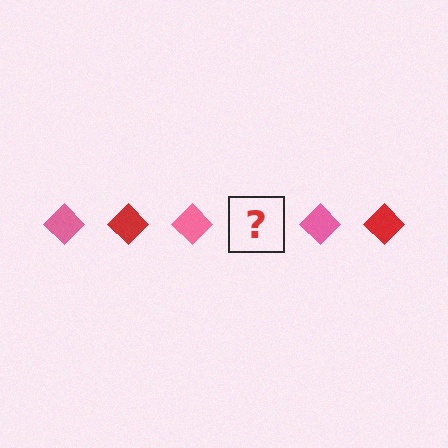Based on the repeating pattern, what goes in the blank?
The blank should be a red diamond.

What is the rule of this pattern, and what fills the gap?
The rule is that the pattern cycles through pink, red diamonds. The gap should be filled with a red diamond.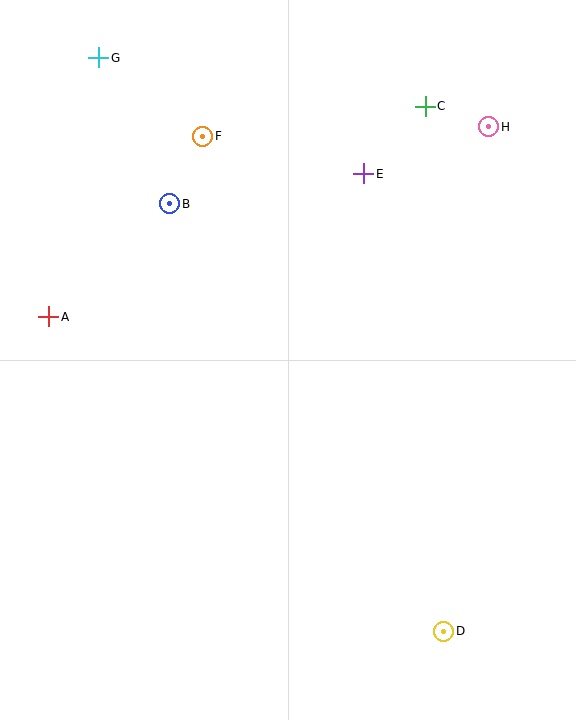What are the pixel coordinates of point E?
Point E is at (364, 174).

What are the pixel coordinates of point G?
Point G is at (99, 58).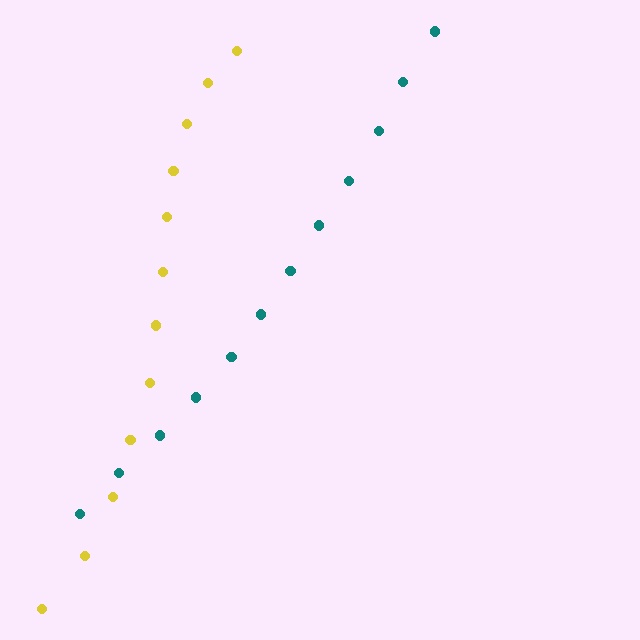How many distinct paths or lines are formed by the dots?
There are 2 distinct paths.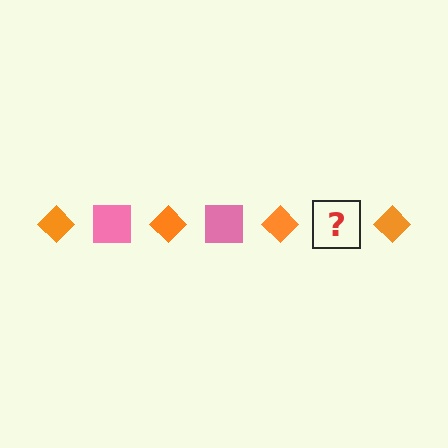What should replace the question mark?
The question mark should be replaced with a pink square.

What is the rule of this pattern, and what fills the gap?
The rule is that the pattern alternates between orange diamond and pink square. The gap should be filled with a pink square.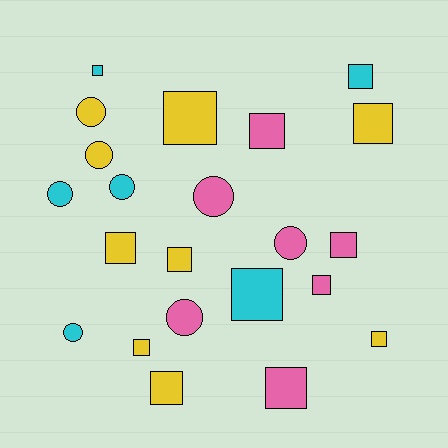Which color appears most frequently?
Yellow, with 9 objects.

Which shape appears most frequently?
Square, with 14 objects.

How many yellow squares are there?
There are 7 yellow squares.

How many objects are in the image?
There are 22 objects.